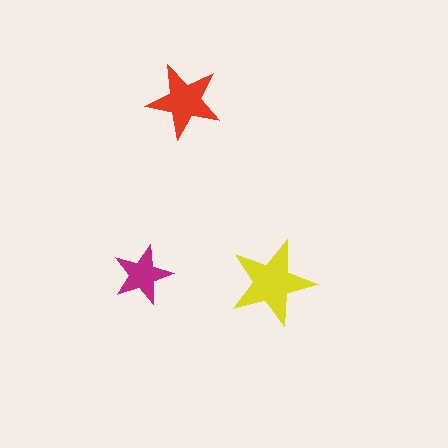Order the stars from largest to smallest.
the yellow one, the red one, the magenta one.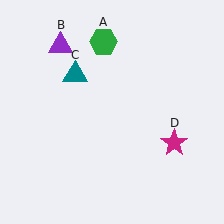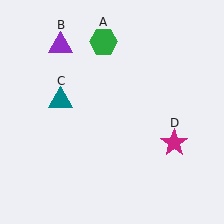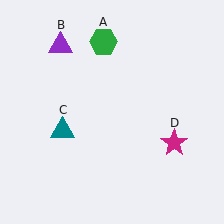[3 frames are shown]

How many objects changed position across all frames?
1 object changed position: teal triangle (object C).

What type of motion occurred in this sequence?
The teal triangle (object C) rotated counterclockwise around the center of the scene.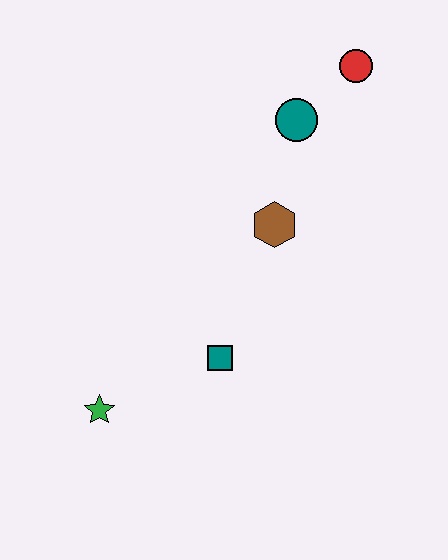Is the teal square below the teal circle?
Yes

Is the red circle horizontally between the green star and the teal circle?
No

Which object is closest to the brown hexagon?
The teal circle is closest to the brown hexagon.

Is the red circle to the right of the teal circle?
Yes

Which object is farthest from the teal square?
The red circle is farthest from the teal square.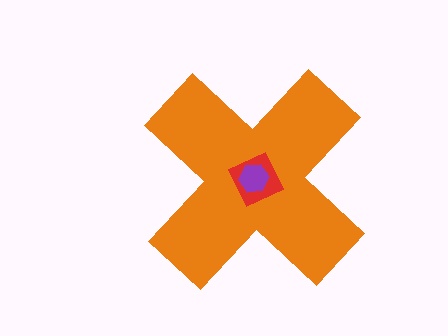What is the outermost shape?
The orange cross.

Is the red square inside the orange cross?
Yes.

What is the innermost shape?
The purple hexagon.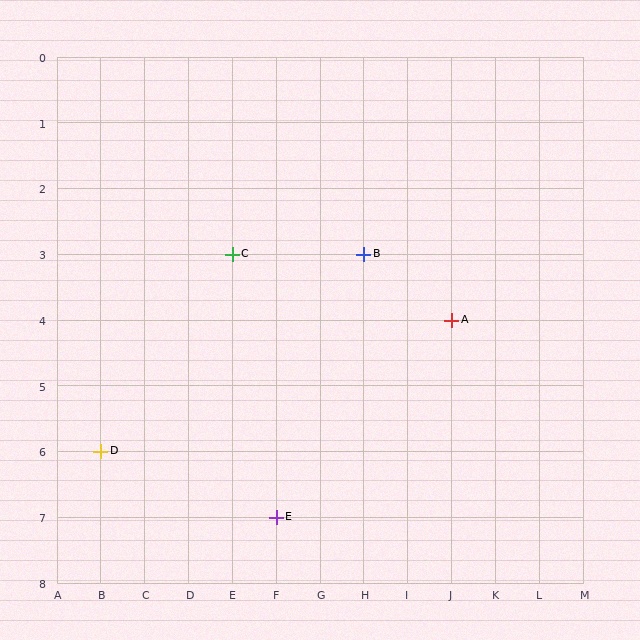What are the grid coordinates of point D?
Point D is at grid coordinates (B, 6).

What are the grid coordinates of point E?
Point E is at grid coordinates (F, 7).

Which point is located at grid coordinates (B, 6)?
Point D is at (B, 6).